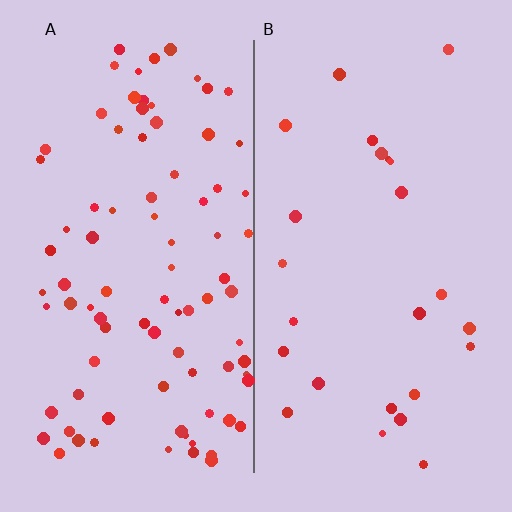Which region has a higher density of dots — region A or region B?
A (the left).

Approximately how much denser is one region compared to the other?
Approximately 3.5× — region A over region B.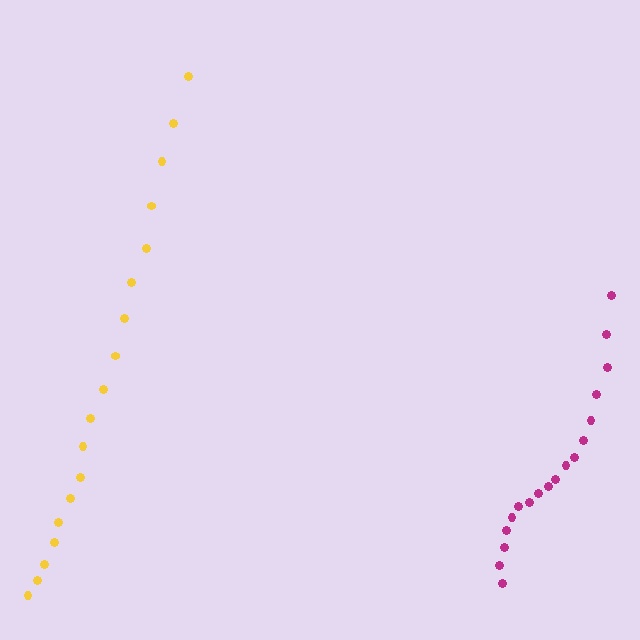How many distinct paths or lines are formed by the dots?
There are 2 distinct paths.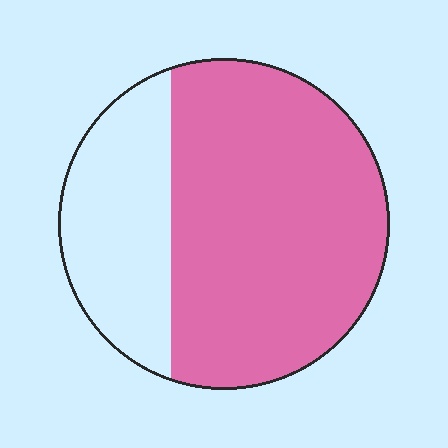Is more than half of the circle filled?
Yes.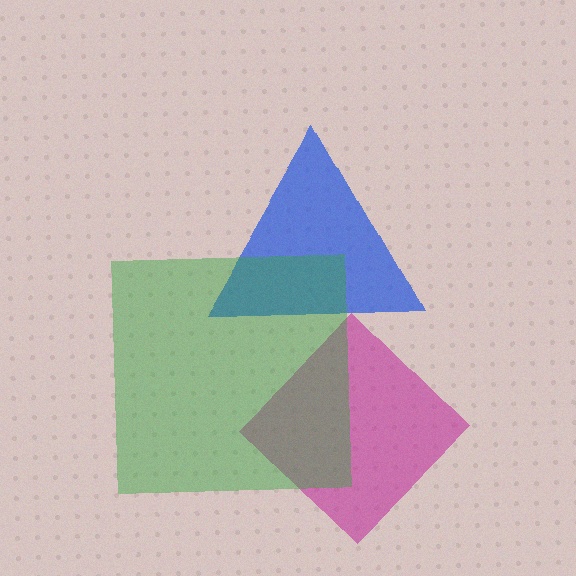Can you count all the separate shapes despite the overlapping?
Yes, there are 3 separate shapes.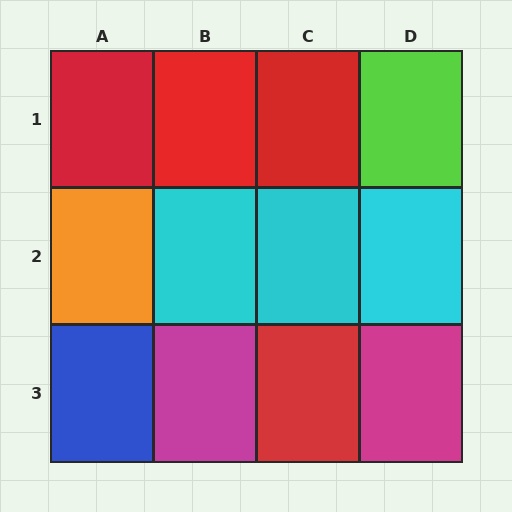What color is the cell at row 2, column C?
Cyan.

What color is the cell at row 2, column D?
Cyan.